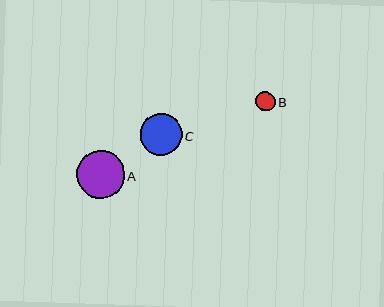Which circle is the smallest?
Circle B is the smallest with a size of approximately 19 pixels.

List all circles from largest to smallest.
From largest to smallest: A, C, B.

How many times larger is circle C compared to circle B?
Circle C is approximately 2.2 times the size of circle B.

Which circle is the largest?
Circle A is the largest with a size of approximately 48 pixels.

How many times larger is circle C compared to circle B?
Circle C is approximately 2.2 times the size of circle B.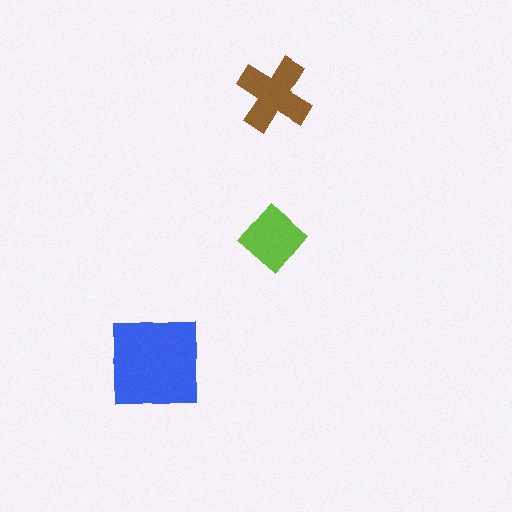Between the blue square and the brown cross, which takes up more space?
The blue square.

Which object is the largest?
The blue square.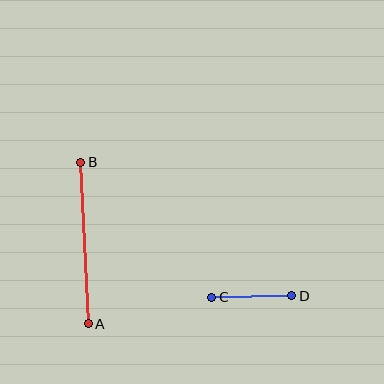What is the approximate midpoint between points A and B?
The midpoint is at approximately (84, 243) pixels.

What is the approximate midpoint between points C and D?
The midpoint is at approximately (252, 297) pixels.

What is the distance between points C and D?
The distance is approximately 80 pixels.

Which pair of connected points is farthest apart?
Points A and B are farthest apart.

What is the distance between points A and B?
The distance is approximately 162 pixels.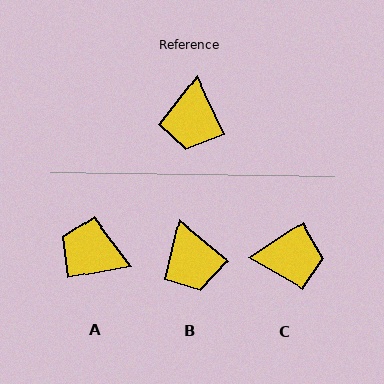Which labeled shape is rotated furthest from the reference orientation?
A, about 105 degrees away.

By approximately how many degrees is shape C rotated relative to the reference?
Approximately 99 degrees counter-clockwise.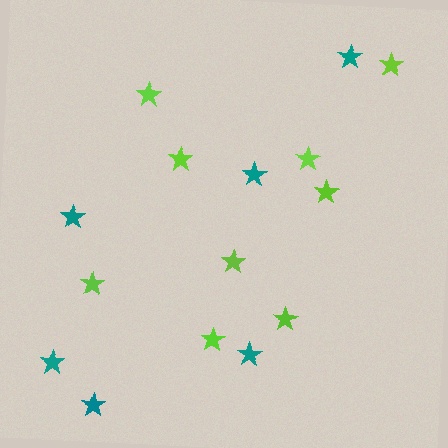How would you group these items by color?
There are 2 groups: one group of lime stars (9) and one group of teal stars (6).